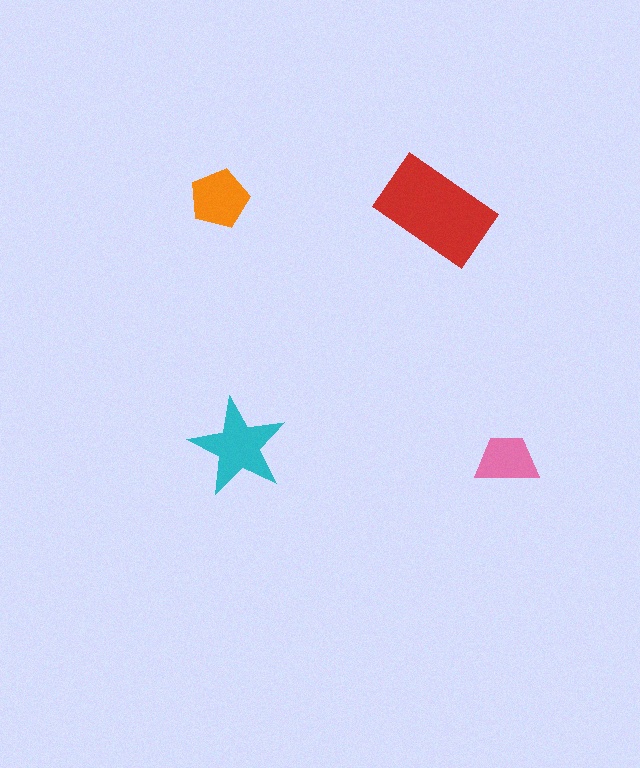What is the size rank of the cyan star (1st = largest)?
2nd.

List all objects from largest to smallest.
The red rectangle, the cyan star, the orange pentagon, the pink trapezoid.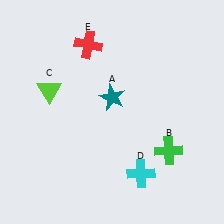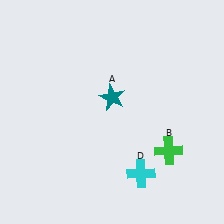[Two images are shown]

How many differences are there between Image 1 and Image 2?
There are 2 differences between the two images.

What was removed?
The lime triangle (C), the red cross (E) were removed in Image 2.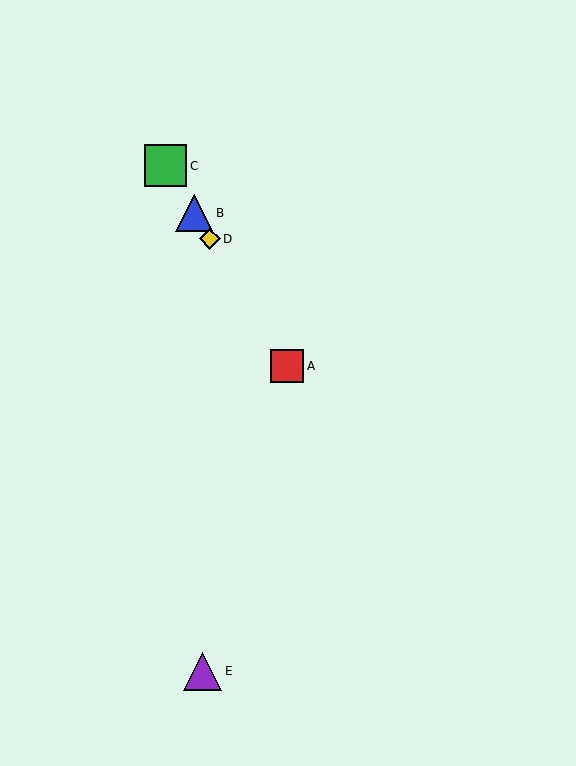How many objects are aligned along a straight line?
4 objects (A, B, C, D) are aligned along a straight line.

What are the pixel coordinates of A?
Object A is at (287, 366).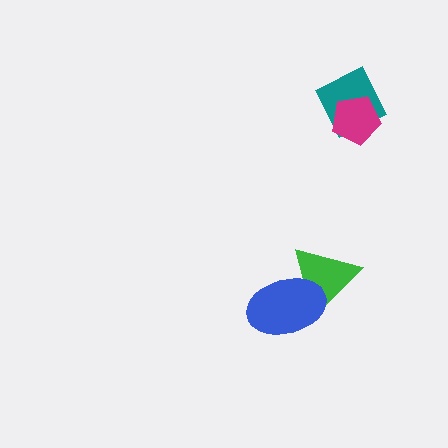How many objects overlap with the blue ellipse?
1 object overlaps with the blue ellipse.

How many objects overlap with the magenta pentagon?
1 object overlaps with the magenta pentagon.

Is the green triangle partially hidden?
Yes, it is partially covered by another shape.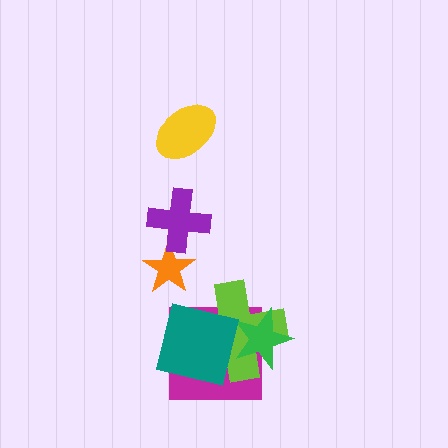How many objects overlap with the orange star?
1 object overlaps with the orange star.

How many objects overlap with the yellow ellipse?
0 objects overlap with the yellow ellipse.